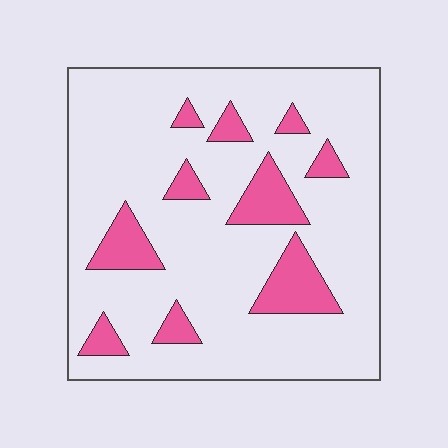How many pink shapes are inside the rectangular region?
10.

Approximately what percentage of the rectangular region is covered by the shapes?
Approximately 15%.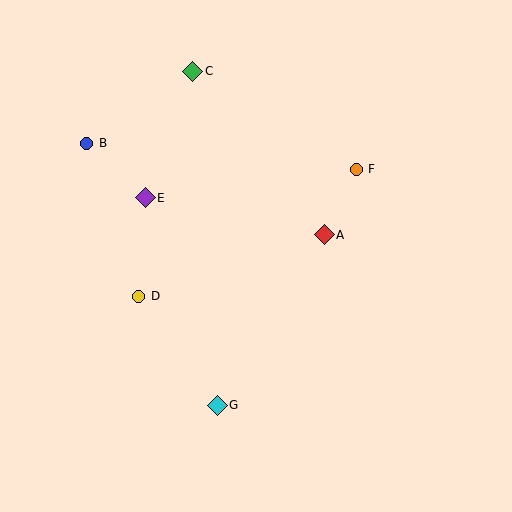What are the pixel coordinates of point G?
Point G is at (217, 405).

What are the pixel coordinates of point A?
Point A is at (324, 235).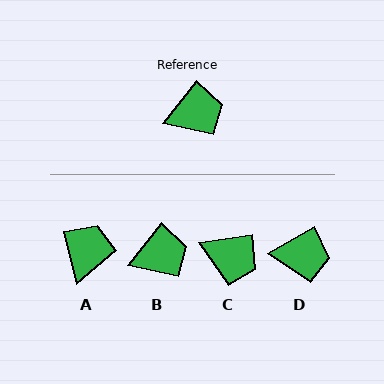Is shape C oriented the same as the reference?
No, it is off by about 44 degrees.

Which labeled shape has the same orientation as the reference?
B.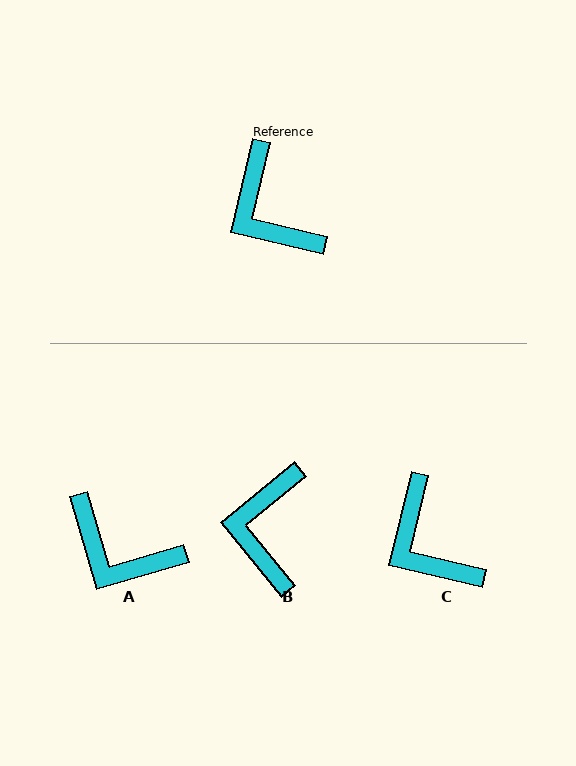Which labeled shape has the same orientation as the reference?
C.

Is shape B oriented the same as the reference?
No, it is off by about 37 degrees.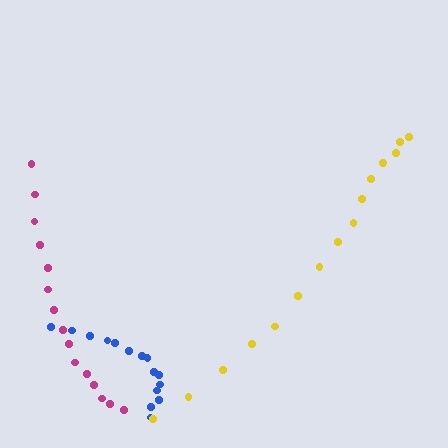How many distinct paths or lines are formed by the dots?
There are 3 distinct paths.